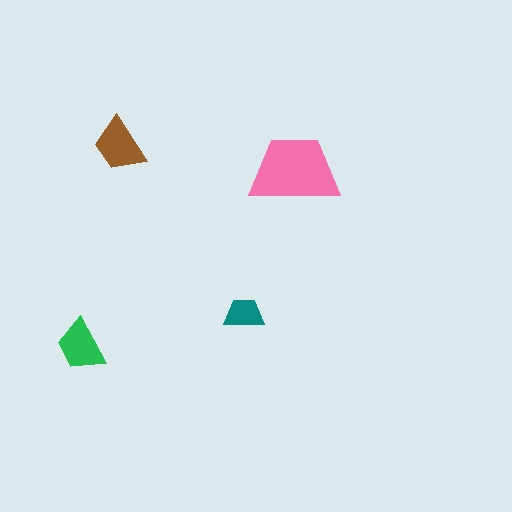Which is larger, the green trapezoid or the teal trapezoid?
The green one.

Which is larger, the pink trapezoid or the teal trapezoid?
The pink one.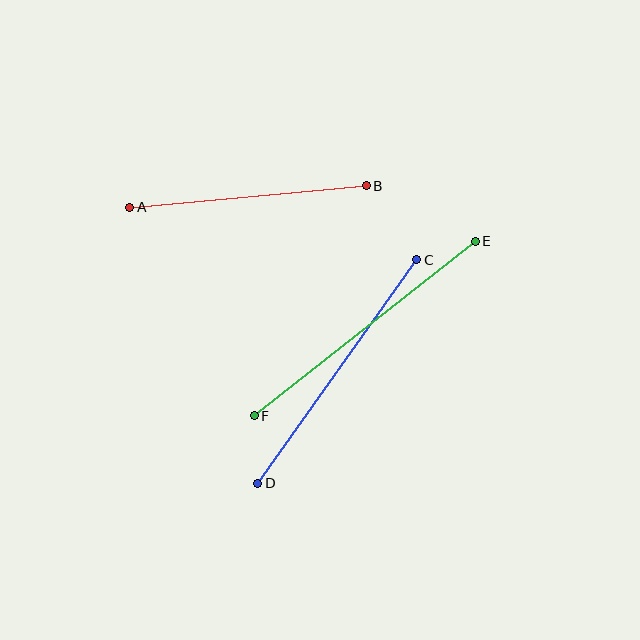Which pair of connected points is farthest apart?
Points E and F are farthest apart.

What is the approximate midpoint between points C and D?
The midpoint is at approximately (337, 372) pixels.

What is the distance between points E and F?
The distance is approximately 281 pixels.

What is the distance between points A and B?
The distance is approximately 238 pixels.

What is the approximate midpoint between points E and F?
The midpoint is at approximately (365, 329) pixels.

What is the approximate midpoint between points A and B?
The midpoint is at approximately (248, 197) pixels.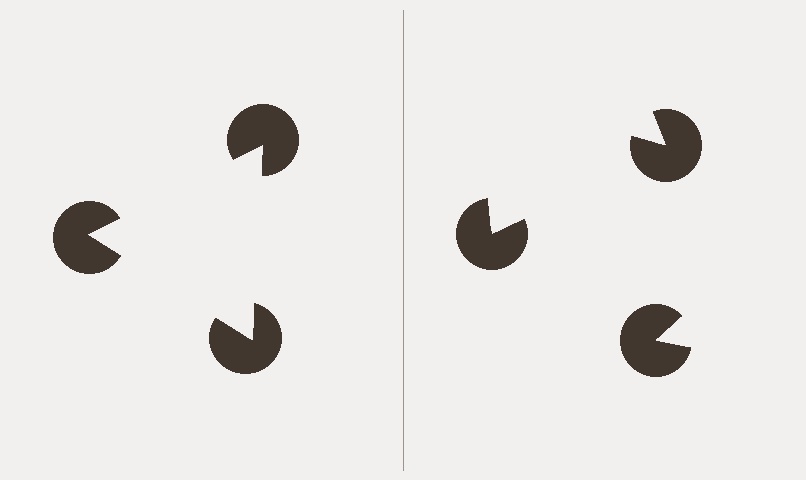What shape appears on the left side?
An illusory triangle.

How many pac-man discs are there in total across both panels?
6 — 3 on each side.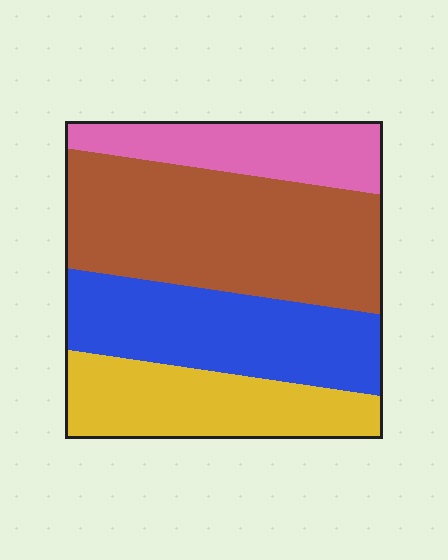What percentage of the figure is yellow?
Yellow covers roughly 20% of the figure.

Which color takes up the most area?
Brown, at roughly 40%.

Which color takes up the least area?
Pink, at roughly 15%.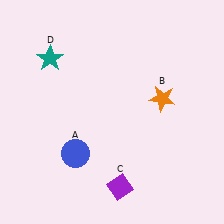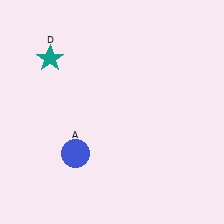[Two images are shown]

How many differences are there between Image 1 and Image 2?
There are 2 differences between the two images.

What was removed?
The orange star (B), the purple diamond (C) were removed in Image 2.